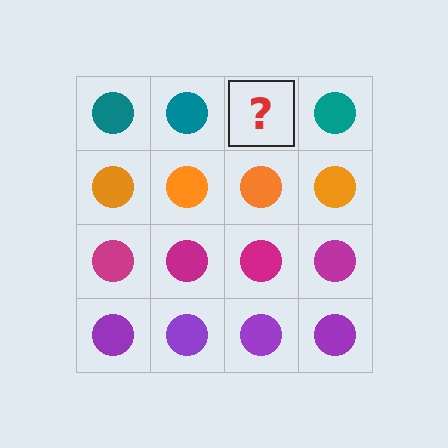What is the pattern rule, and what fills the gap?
The rule is that each row has a consistent color. The gap should be filled with a teal circle.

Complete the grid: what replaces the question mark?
The question mark should be replaced with a teal circle.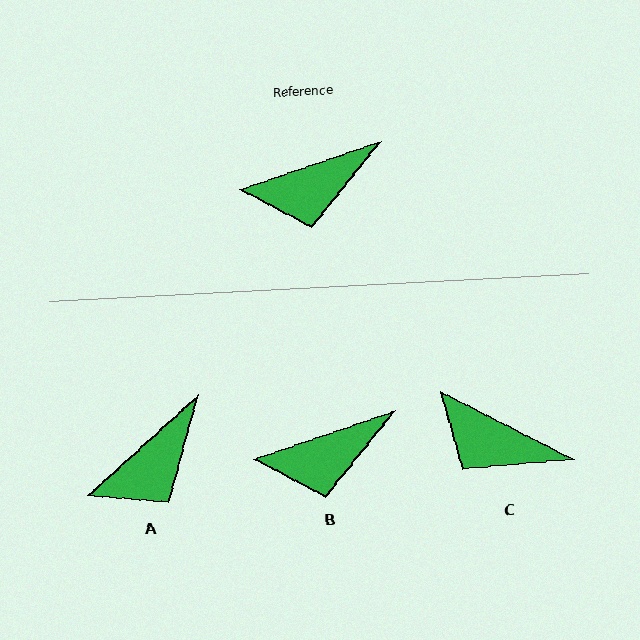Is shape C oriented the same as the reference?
No, it is off by about 46 degrees.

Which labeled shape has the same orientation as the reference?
B.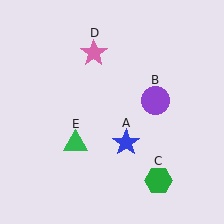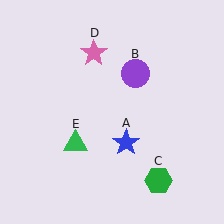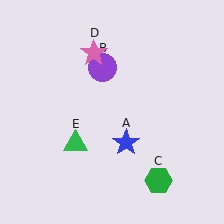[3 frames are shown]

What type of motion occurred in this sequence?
The purple circle (object B) rotated counterclockwise around the center of the scene.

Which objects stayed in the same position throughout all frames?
Blue star (object A) and green hexagon (object C) and pink star (object D) and green triangle (object E) remained stationary.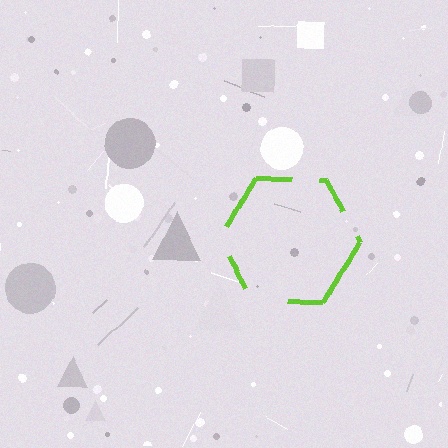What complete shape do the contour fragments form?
The contour fragments form a hexagon.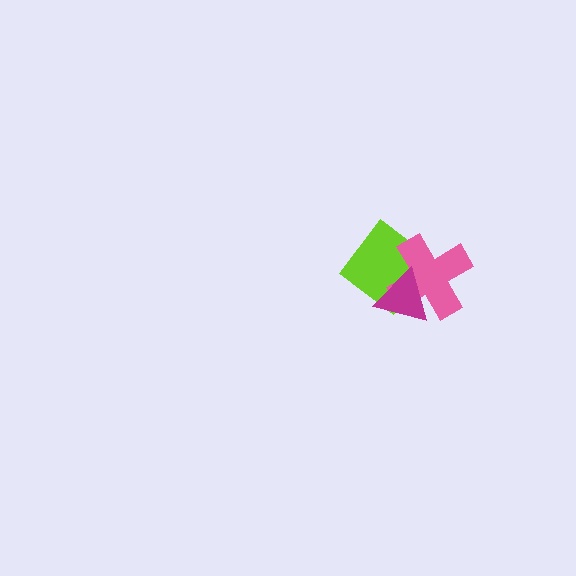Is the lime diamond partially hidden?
Yes, it is partially covered by another shape.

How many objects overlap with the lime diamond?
2 objects overlap with the lime diamond.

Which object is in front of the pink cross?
The magenta triangle is in front of the pink cross.